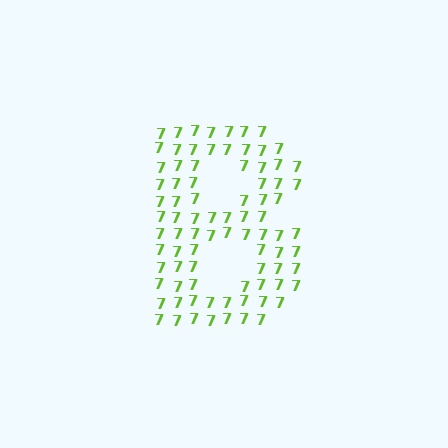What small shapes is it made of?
It is made of small digit 7's.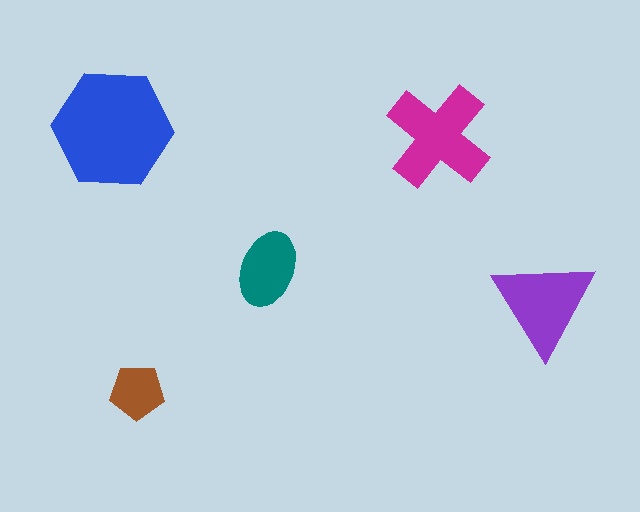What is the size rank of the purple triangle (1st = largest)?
3rd.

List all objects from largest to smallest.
The blue hexagon, the magenta cross, the purple triangle, the teal ellipse, the brown pentagon.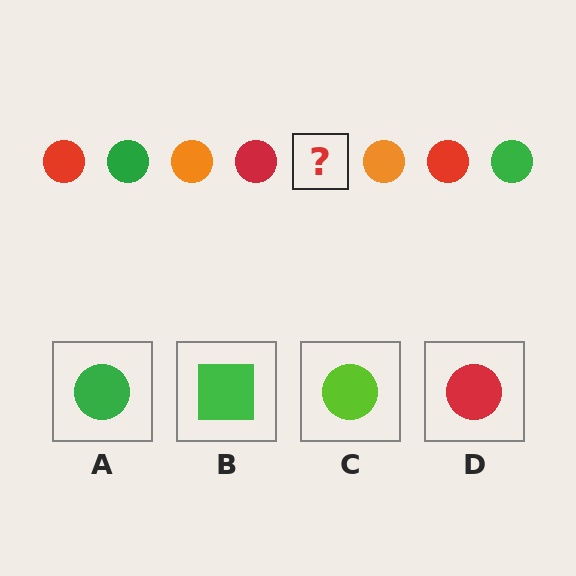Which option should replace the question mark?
Option A.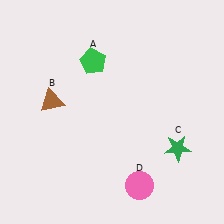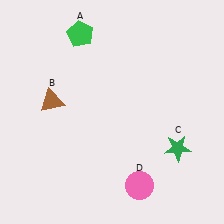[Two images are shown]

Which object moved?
The green pentagon (A) moved up.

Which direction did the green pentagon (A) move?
The green pentagon (A) moved up.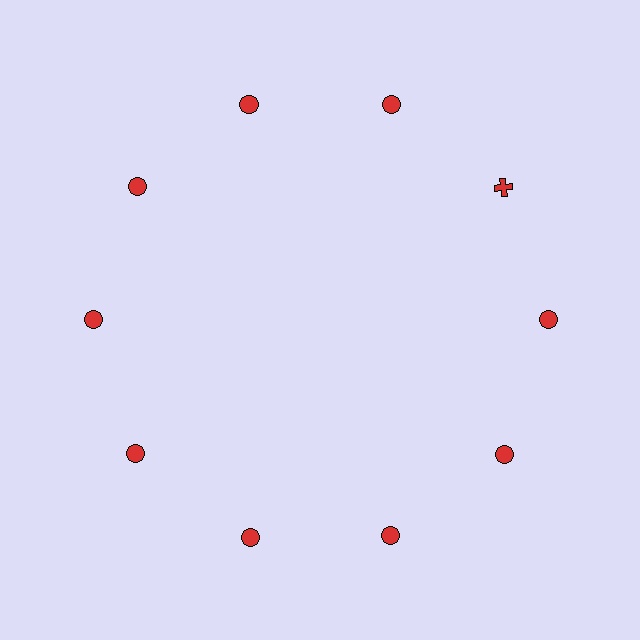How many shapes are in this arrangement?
There are 10 shapes arranged in a ring pattern.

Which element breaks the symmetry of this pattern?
The red cross at roughly the 2 o'clock position breaks the symmetry. All other shapes are red circles.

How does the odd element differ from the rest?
It has a different shape: cross instead of circle.